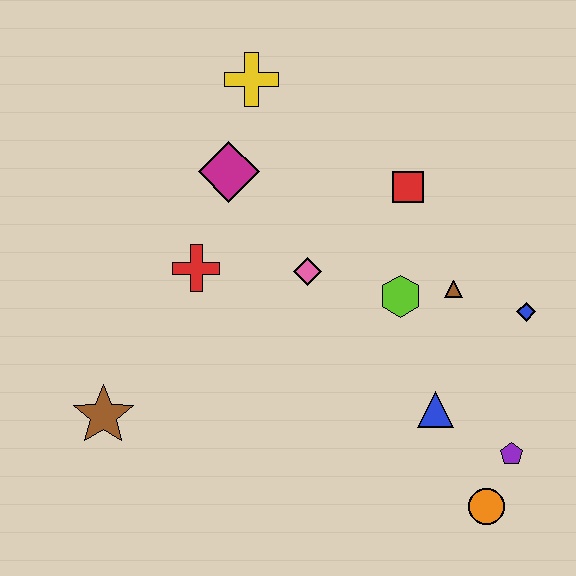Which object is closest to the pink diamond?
The lime hexagon is closest to the pink diamond.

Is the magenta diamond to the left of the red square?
Yes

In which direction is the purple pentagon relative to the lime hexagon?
The purple pentagon is below the lime hexagon.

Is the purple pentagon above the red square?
No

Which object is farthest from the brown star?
The blue diamond is farthest from the brown star.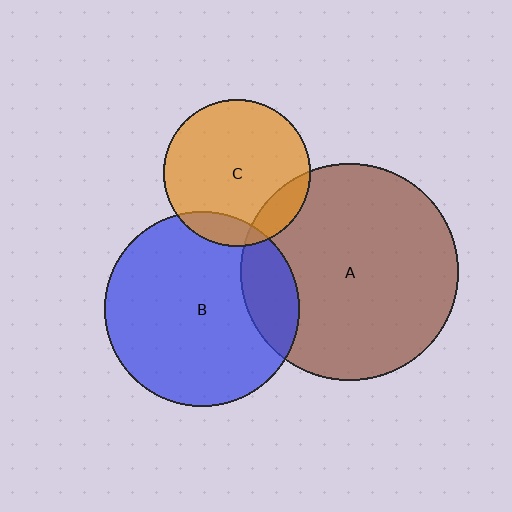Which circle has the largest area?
Circle A (brown).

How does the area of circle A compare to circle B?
Approximately 1.2 times.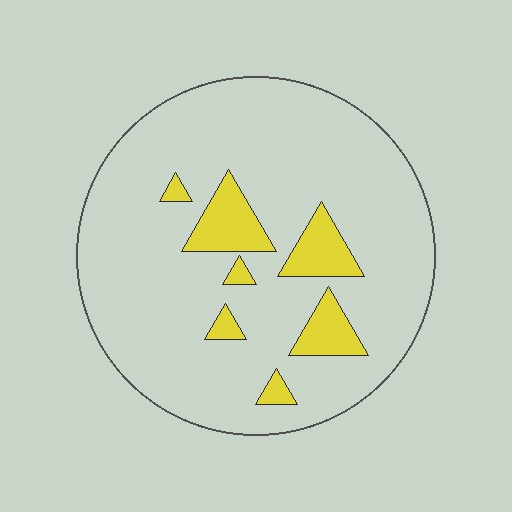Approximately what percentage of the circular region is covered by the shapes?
Approximately 15%.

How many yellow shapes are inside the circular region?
7.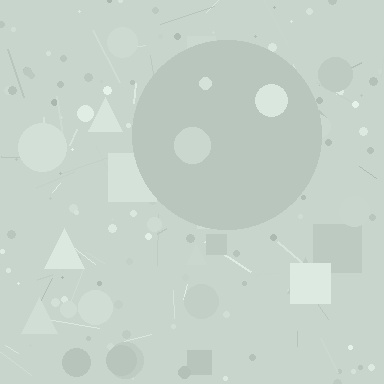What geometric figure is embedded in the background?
A circle is embedded in the background.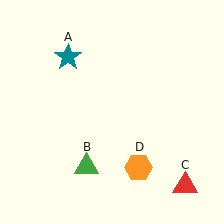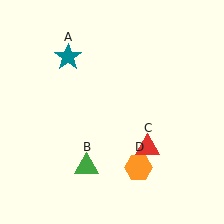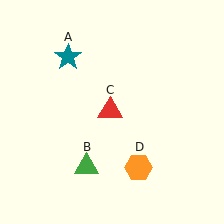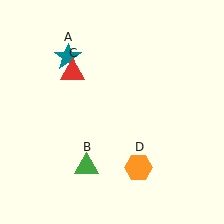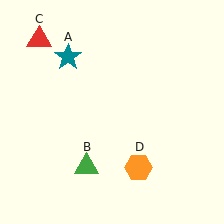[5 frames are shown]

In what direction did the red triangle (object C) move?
The red triangle (object C) moved up and to the left.